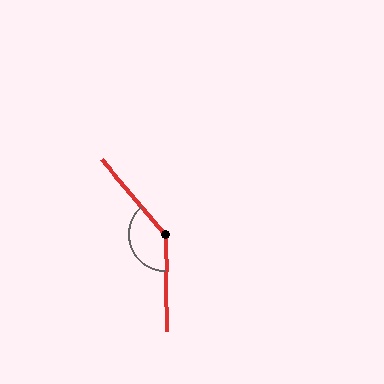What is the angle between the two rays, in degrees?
Approximately 141 degrees.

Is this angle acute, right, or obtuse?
It is obtuse.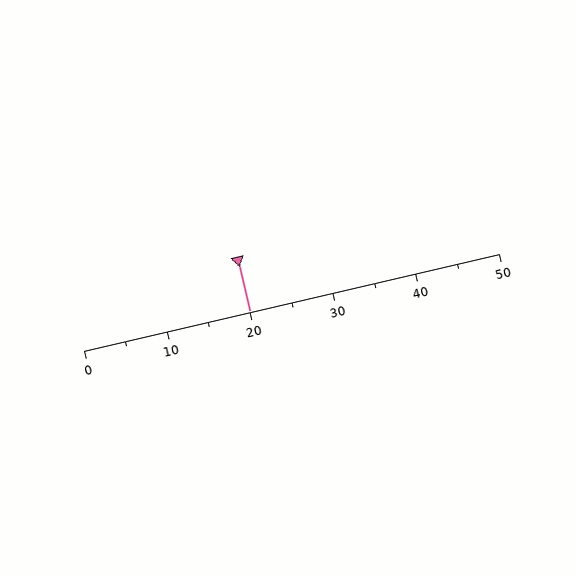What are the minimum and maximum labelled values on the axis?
The axis runs from 0 to 50.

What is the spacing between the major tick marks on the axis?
The major ticks are spaced 10 apart.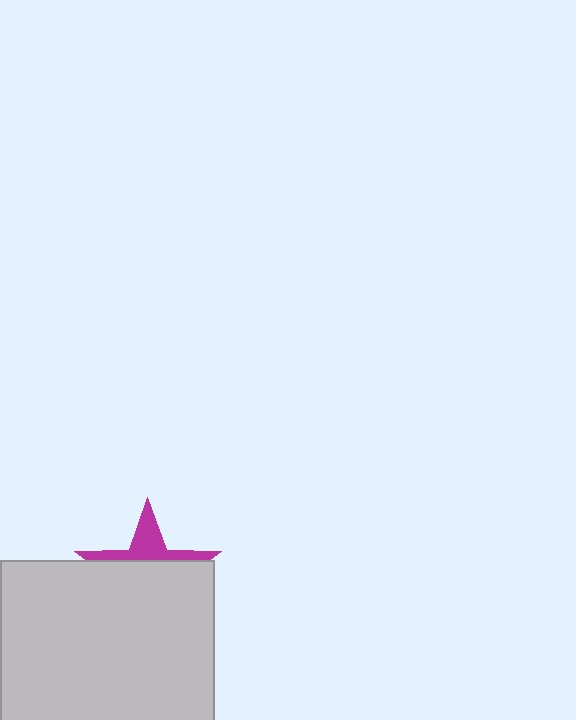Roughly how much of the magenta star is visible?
A small part of it is visible (roughly 32%).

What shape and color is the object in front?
The object in front is a light gray square.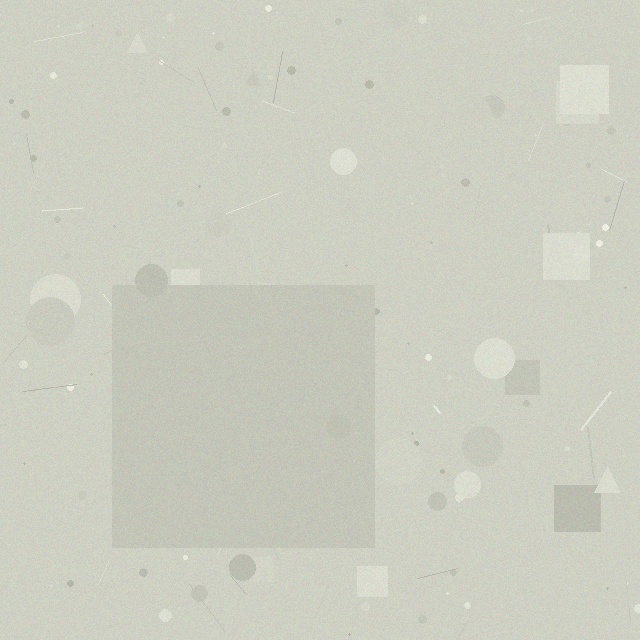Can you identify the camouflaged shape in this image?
The camouflaged shape is a square.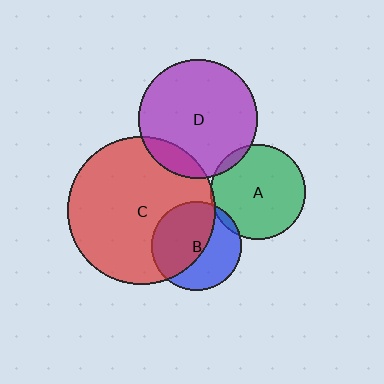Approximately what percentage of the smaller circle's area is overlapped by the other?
Approximately 5%.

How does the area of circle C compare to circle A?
Approximately 2.4 times.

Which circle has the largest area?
Circle C (red).